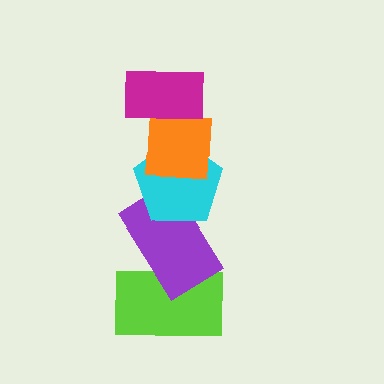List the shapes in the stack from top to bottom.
From top to bottom: the magenta rectangle, the orange square, the cyan pentagon, the purple rectangle, the lime rectangle.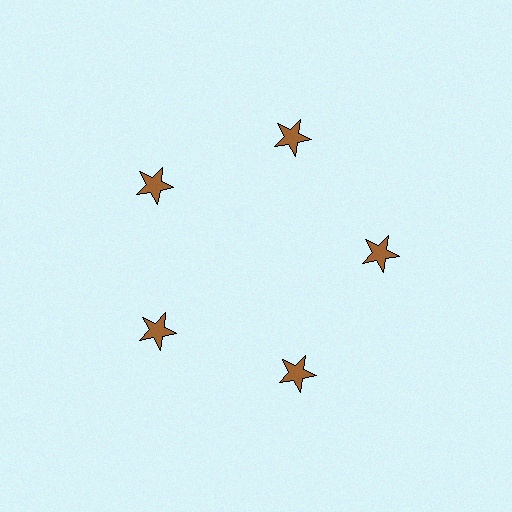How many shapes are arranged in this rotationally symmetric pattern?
There are 5 shapes, arranged in 5 groups of 1.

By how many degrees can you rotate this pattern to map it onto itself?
The pattern maps onto itself every 72 degrees of rotation.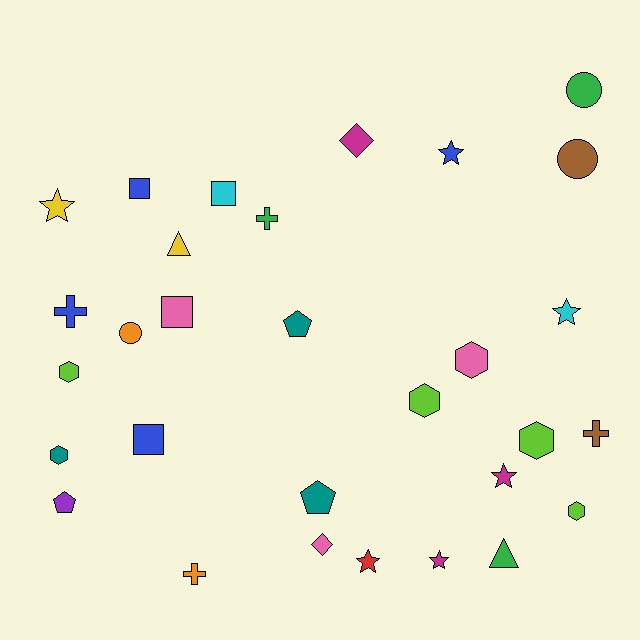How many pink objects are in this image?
There are 3 pink objects.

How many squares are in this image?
There are 4 squares.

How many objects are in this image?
There are 30 objects.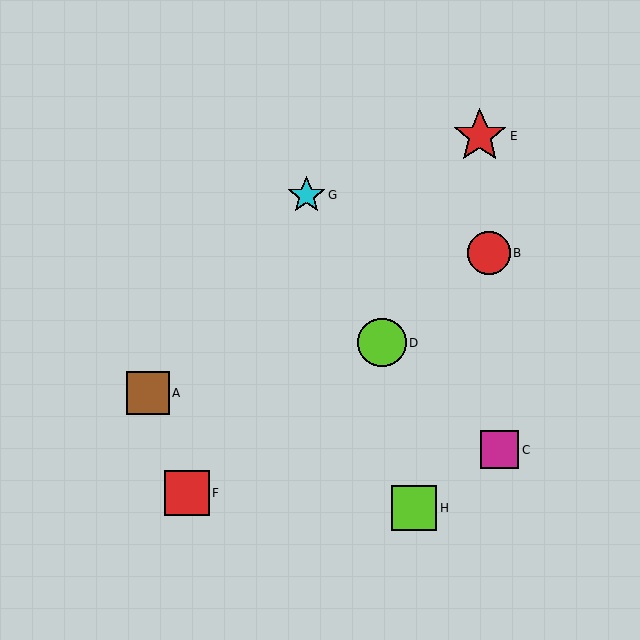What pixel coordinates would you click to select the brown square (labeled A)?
Click at (148, 393) to select the brown square A.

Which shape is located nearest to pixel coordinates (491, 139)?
The red star (labeled E) at (480, 136) is nearest to that location.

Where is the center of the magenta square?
The center of the magenta square is at (499, 450).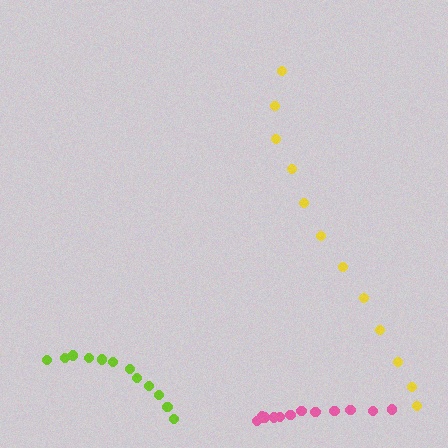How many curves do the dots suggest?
There are 3 distinct paths.